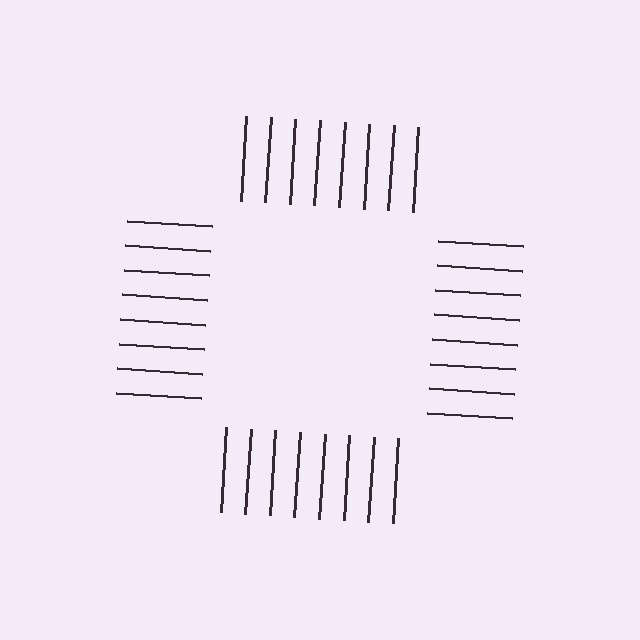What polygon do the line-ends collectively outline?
An illusory square — the line segments terminate on its edges but no continuous stroke is drawn.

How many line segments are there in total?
32 — 8 along each of the 4 edges.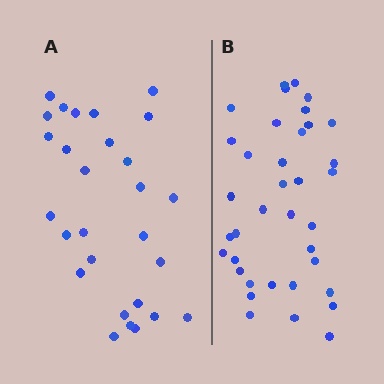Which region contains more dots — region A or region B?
Region B (the right region) has more dots.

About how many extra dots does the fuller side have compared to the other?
Region B has roughly 8 or so more dots than region A.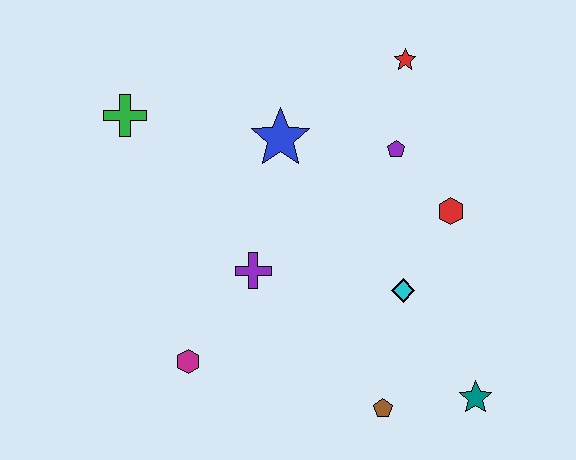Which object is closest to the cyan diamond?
The red hexagon is closest to the cyan diamond.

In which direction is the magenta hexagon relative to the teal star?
The magenta hexagon is to the left of the teal star.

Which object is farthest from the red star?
The magenta hexagon is farthest from the red star.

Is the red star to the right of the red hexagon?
No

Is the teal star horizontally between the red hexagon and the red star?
No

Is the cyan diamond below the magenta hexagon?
No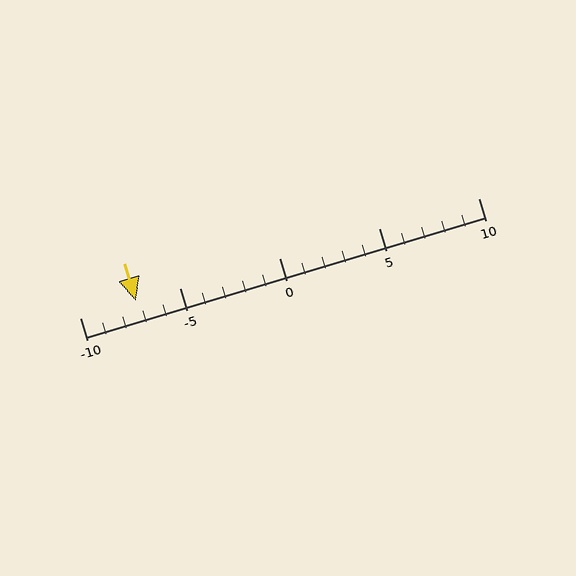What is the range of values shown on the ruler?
The ruler shows values from -10 to 10.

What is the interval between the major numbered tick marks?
The major tick marks are spaced 5 units apart.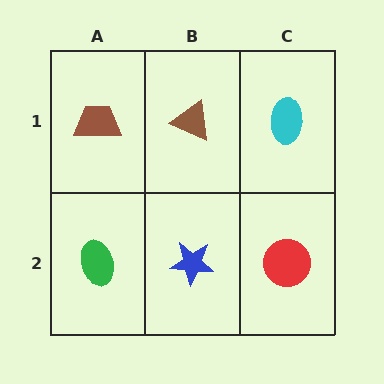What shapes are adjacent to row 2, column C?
A cyan ellipse (row 1, column C), a blue star (row 2, column B).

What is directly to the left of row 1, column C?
A brown triangle.